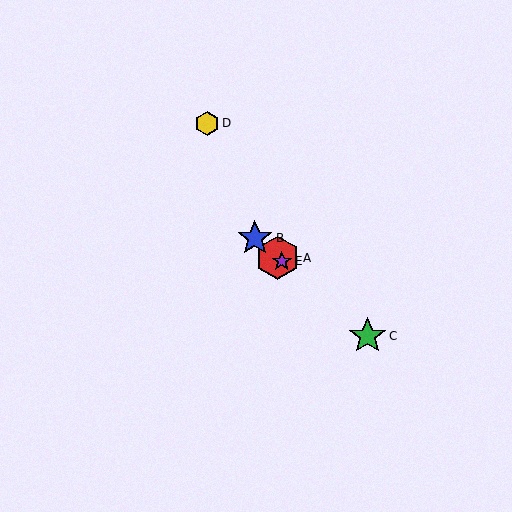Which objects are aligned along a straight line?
Objects A, B, C, E are aligned along a straight line.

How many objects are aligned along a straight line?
4 objects (A, B, C, E) are aligned along a straight line.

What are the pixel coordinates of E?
Object E is at (282, 261).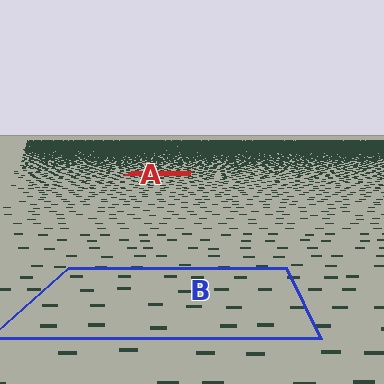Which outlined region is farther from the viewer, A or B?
Region A is farther from the viewer — the texture elements inside it appear smaller and more densely packed.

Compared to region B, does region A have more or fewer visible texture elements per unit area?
Region A has more texture elements per unit area — they are packed more densely because it is farther away.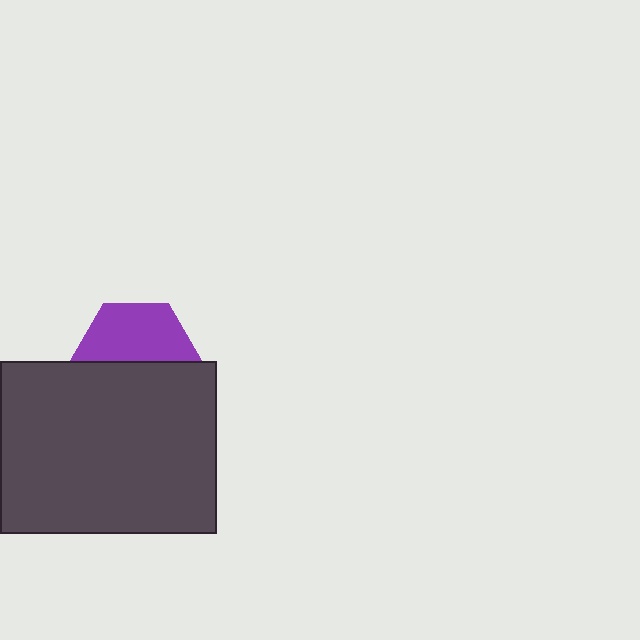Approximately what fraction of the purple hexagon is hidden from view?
Roughly 49% of the purple hexagon is hidden behind the dark gray rectangle.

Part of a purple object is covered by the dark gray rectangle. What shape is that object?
It is a hexagon.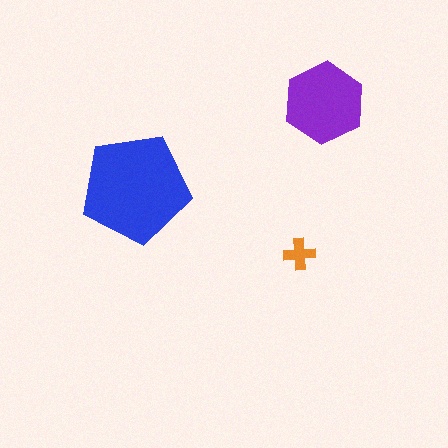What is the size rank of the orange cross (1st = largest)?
3rd.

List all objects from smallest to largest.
The orange cross, the purple hexagon, the blue pentagon.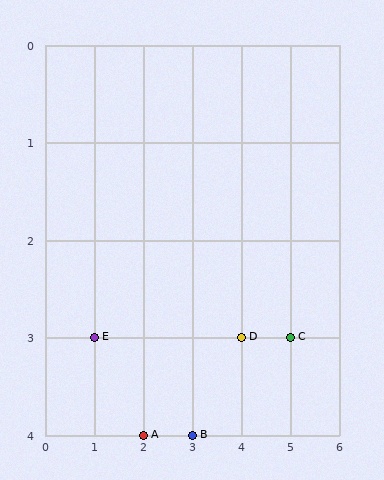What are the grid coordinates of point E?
Point E is at grid coordinates (1, 3).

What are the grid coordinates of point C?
Point C is at grid coordinates (5, 3).